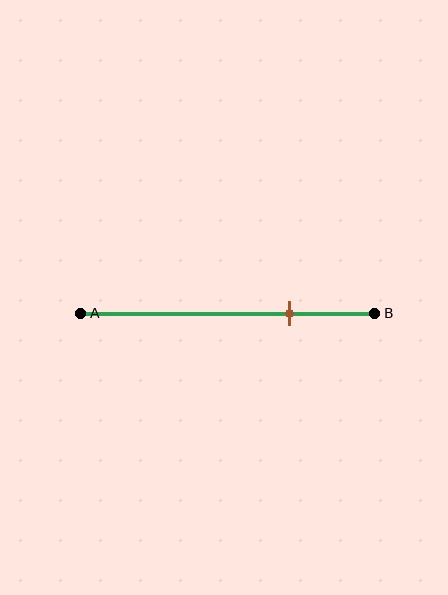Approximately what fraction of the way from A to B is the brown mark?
The brown mark is approximately 70% of the way from A to B.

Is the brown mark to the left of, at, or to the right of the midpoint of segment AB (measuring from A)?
The brown mark is to the right of the midpoint of segment AB.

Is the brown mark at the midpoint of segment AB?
No, the mark is at about 70% from A, not at the 50% midpoint.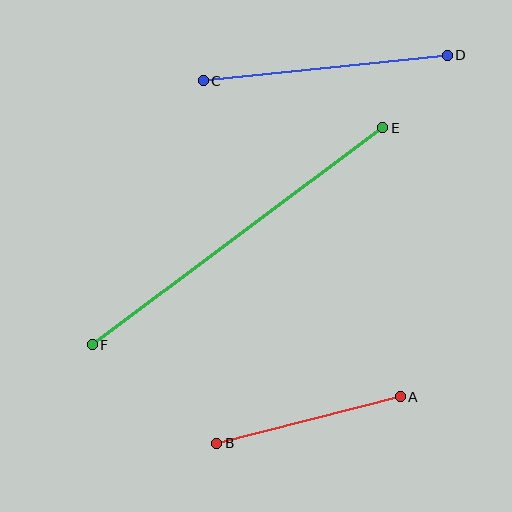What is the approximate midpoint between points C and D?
The midpoint is at approximately (325, 68) pixels.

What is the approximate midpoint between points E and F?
The midpoint is at approximately (237, 236) pixels.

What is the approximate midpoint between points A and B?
The midpoint is at approximately (309, 420) pixels.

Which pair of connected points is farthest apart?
Points E and F are farthest apart.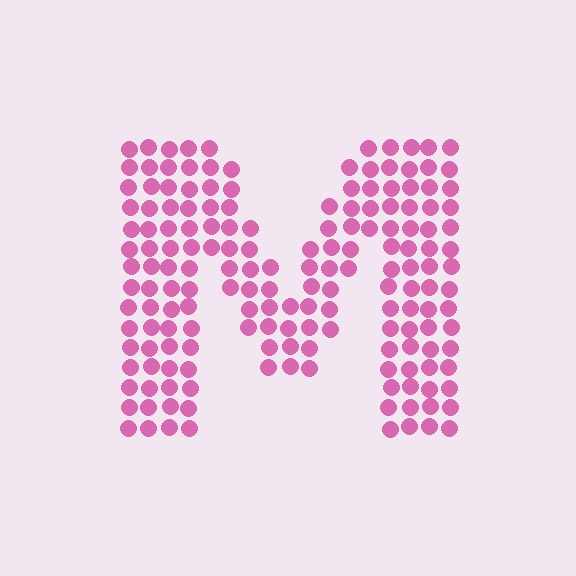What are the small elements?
The small elements are circles.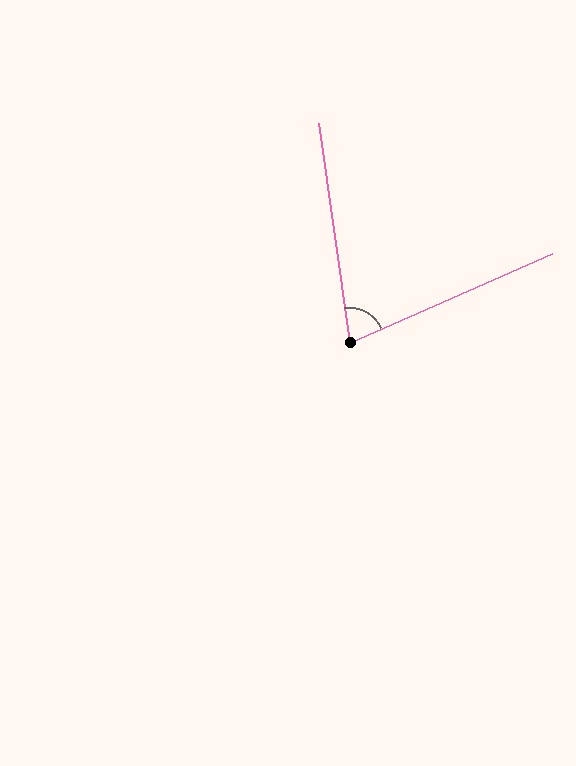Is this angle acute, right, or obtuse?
It is acute.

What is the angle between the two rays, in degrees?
Approximately 74 degrees.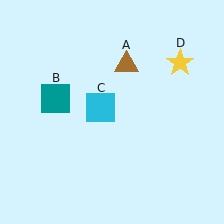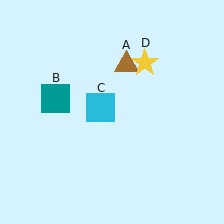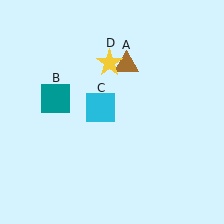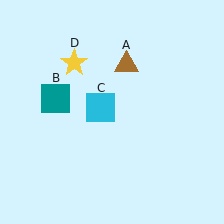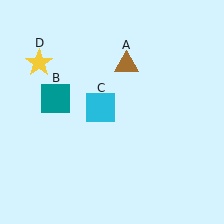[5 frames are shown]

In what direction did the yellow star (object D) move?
The yellow star (object D) moved left.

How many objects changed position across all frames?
1 object changed position: yellow star (object D).